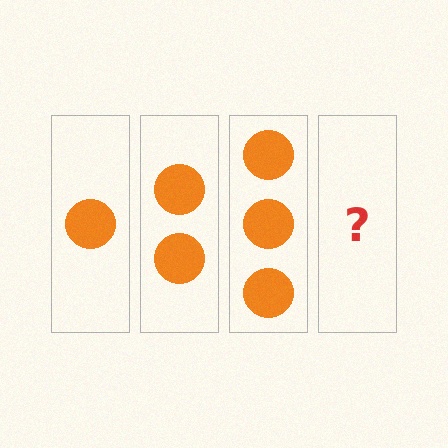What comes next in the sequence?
The next element should be 4 circles.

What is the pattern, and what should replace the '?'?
The pattern is that each step adds one more circle. The '?' should be 4 circles.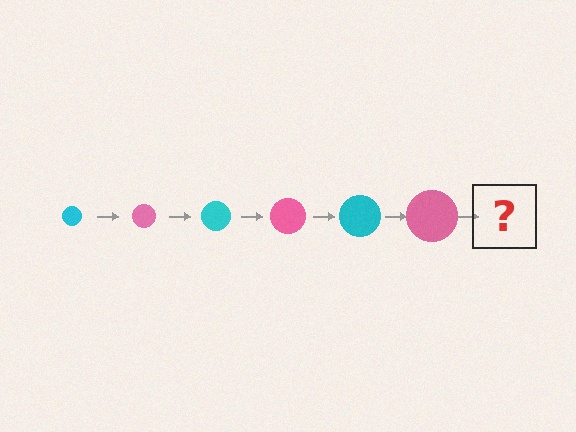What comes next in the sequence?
The next element should be a cyan circle, larger than the previous one.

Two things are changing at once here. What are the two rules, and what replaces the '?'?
The two rules are that the circle grows larger each step and the color cycles through cyan and pink. The '?' should be a cyan circle, larger than the previous one.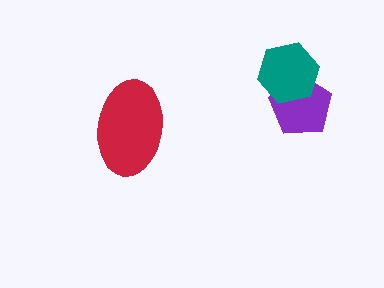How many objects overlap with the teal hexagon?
1 object overlaps with the teal hexagon.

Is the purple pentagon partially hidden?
Yes, it is partially covered by another shape.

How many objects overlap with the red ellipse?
0 objects overlap with the red ellipse.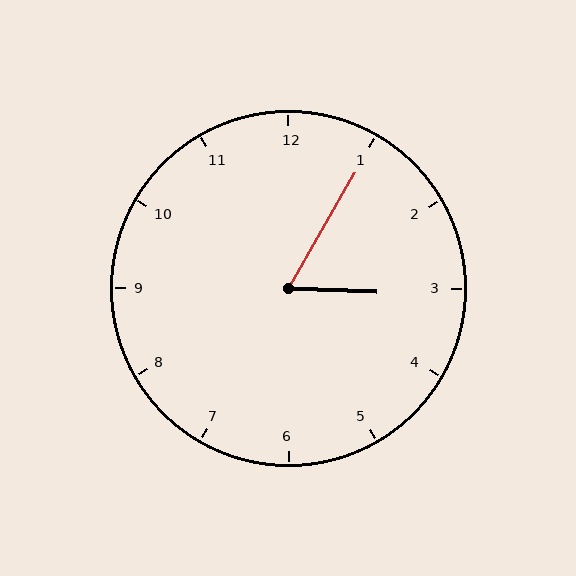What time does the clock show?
3:05.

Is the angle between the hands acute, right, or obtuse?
It is acute.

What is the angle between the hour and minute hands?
Approximately 62 degrees.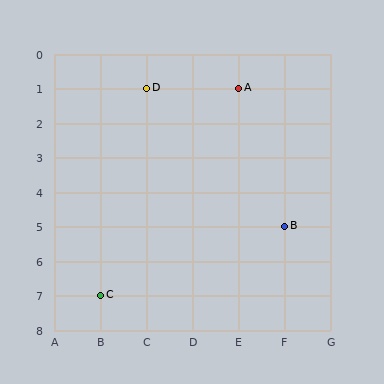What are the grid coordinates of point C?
Point C is at grid coordinates (B, 7).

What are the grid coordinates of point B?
Point B is at grid coordinates (F, 5).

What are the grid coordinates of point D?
Point D is at grid coordinates (C, 1).